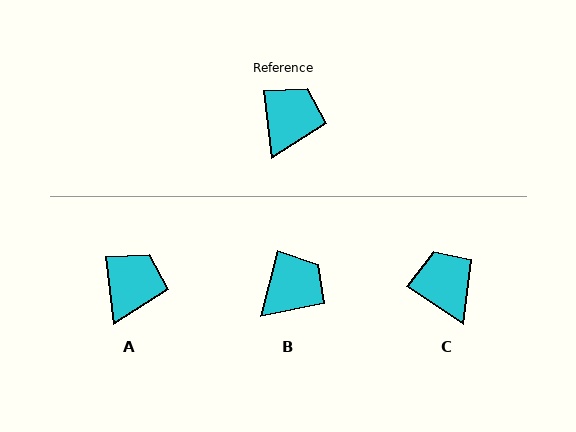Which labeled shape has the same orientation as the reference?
A.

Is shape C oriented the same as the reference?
No, it is off by about 50 degrees.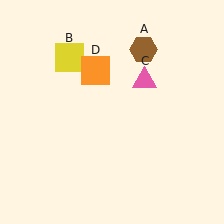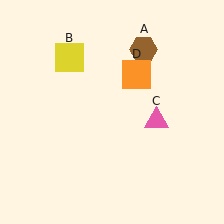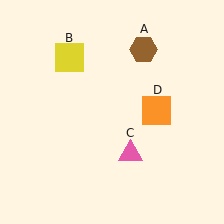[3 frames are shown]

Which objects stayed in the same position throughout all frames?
Brown hexagon (object A) and yellow square (object B) remained stationary.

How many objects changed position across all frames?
2 objects changed position: pink triangle (object C), orange square (object D).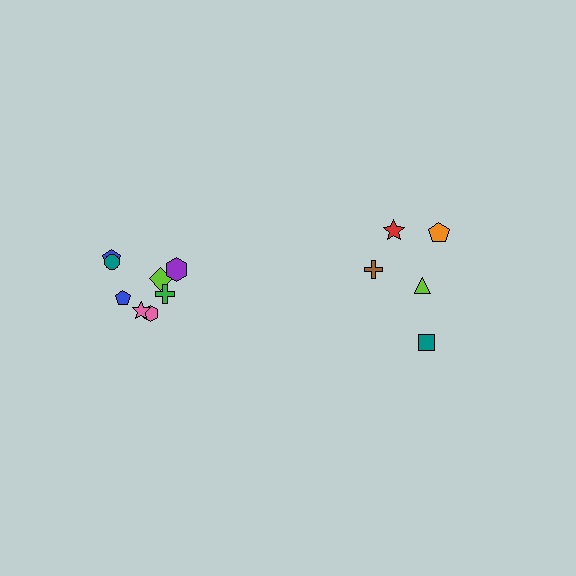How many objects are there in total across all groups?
There are 13 objects.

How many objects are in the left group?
There are 8 objects.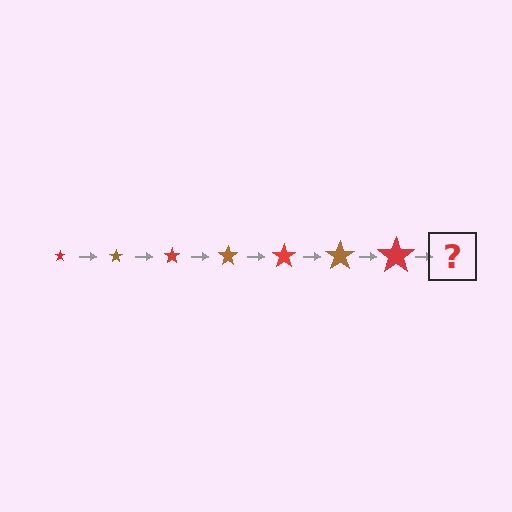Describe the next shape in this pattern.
It should be a brown star, larger than the previous one.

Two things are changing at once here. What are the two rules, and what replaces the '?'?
The two rules are that the star grows larger each step and the color cycles through red and brown. The '?' should be a brown star, larger than the previous one.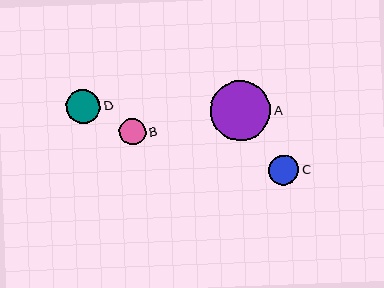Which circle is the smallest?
Circle B is the smallest with a size of approximately 27 pixels.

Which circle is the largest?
Circle A is the largest with a size of approximately 60 pixels.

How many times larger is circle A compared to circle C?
Circle A is approximately 2.0 times the size of circle C.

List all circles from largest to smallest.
From largest to smallest: A, D, C, B.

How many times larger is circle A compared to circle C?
Circle A is approximately 2.0 times the size of circle C.